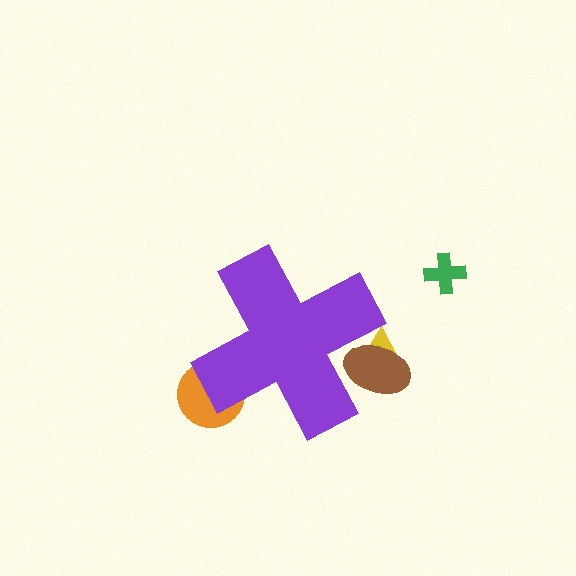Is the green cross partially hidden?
No, the green cross is fully visible.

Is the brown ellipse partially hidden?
Yes, the brown ellipse is partially hidden behind the purple cross.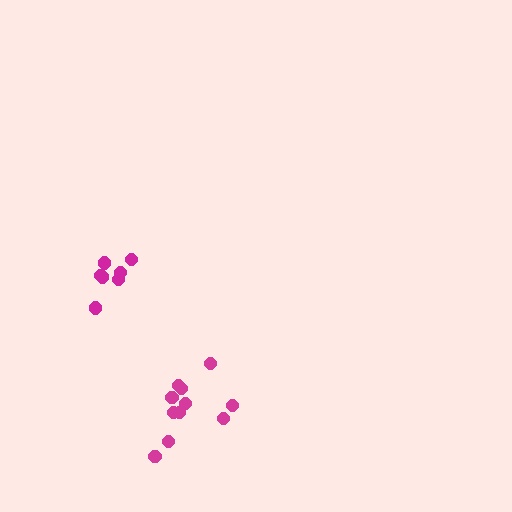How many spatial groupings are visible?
There are 2 spatial groupings.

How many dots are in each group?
Group 1: 11 dots, Group 2: 7 dots (18 total).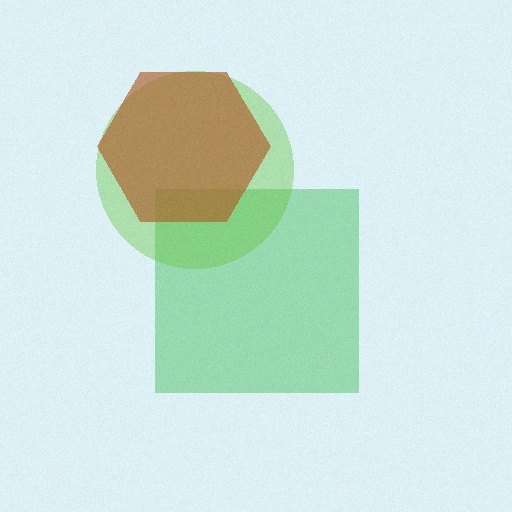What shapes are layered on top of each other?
The layered shapes are: a green square, a lime circle, a brown hexagon.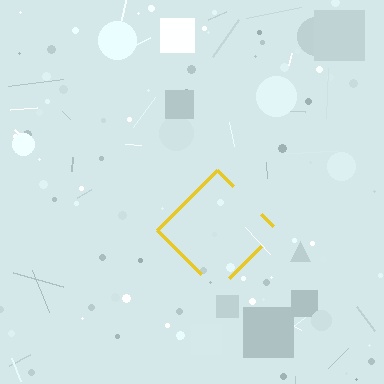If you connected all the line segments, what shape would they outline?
They would outline a diamond.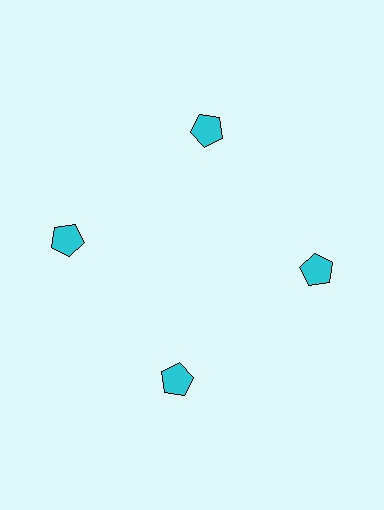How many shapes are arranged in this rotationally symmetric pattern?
There are 4 shapes, arranged in 4 groups of 1.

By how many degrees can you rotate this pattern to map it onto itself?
The pattern maps onto itself every 90 degrees of rotation.